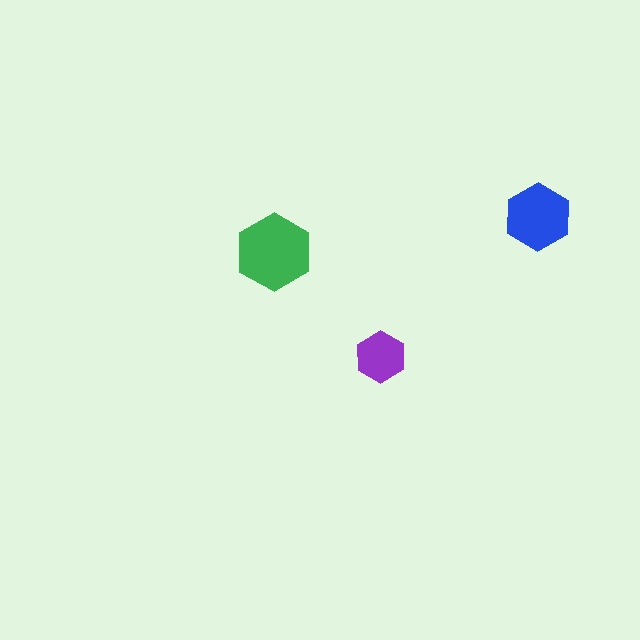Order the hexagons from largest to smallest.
the green one, the blue one, the purple one.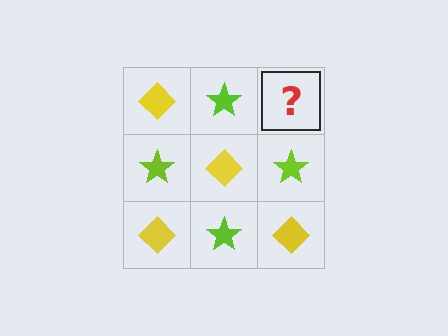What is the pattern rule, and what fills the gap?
The rule is that it alternates yellow diamond and lime star in a checkerboard pattern. The gap should be filled with a yellow diamond.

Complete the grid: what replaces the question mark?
The question mark should be replaced with a yellow diamond.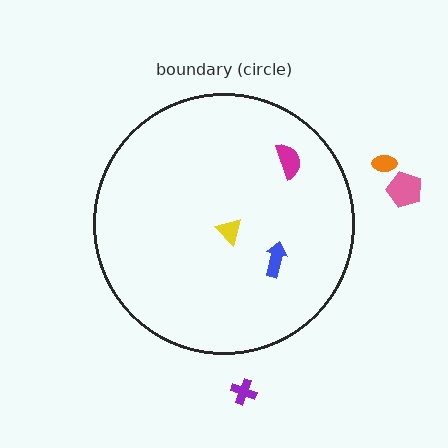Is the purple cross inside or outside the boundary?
Outside.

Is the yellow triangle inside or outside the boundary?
Inside.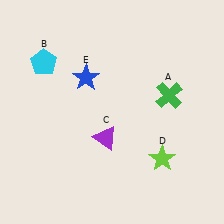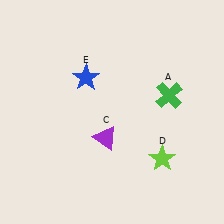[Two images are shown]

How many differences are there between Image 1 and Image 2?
There is 1 difference between the two images.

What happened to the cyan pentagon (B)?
The cyan pentagon (B) was removed in Image 2. It was in the top-left area of Image 1.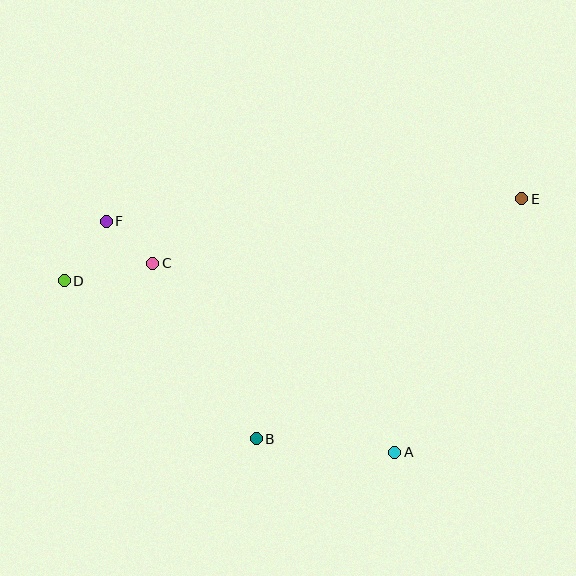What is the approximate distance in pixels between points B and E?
The distance between B and E is approximately 358 pixels.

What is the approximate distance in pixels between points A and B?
The distance between A and B is approximately 139 pixels.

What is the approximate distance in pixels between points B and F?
The distance between B and F is approximately 264 pixels.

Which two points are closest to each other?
Points C and F are closest to each other.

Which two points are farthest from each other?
Points D and E are farthest from each other.